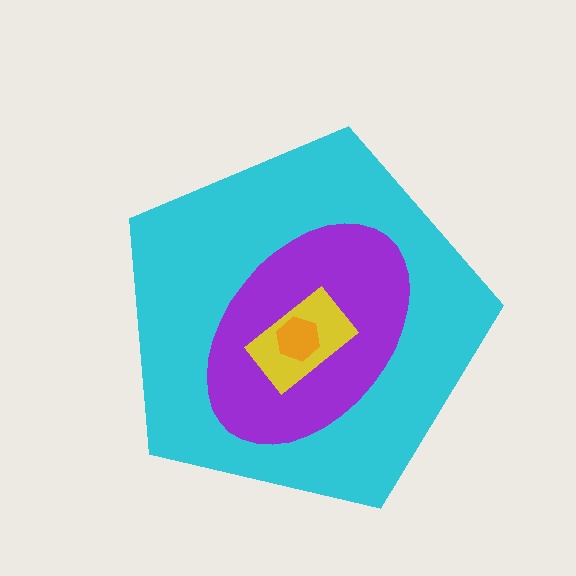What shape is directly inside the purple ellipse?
The yellow rectangle.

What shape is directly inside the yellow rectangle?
The orange hexagon.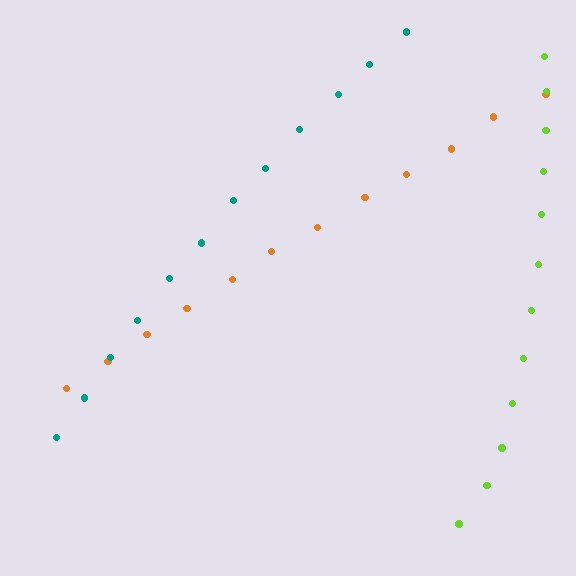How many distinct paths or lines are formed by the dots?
There are 3 distinct paths.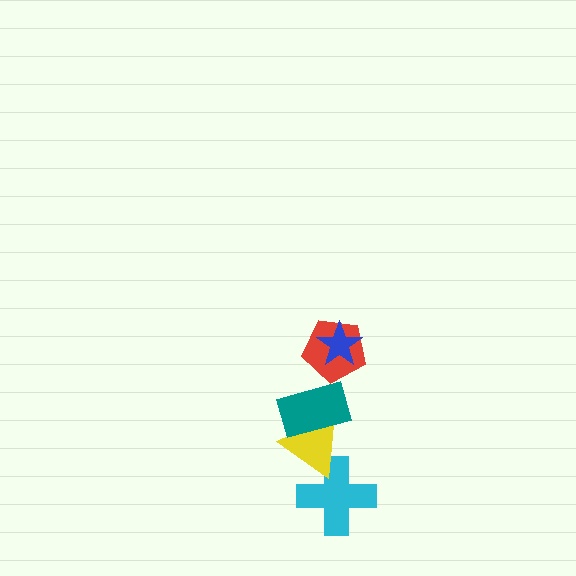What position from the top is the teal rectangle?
The teal rectangle is 3rd from the top.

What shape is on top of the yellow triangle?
The teal rectangle is on top of the yellow triangle.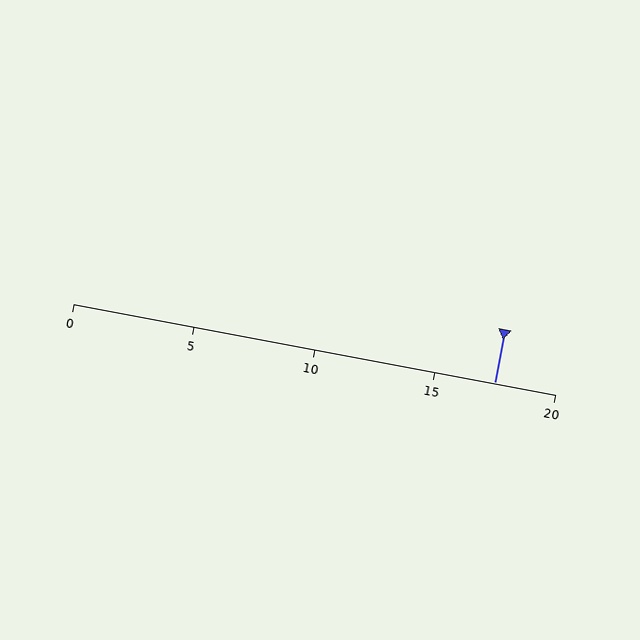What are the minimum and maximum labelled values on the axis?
The axis runs from 0 to 20.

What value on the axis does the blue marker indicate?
The marker indicates approximately 17.5.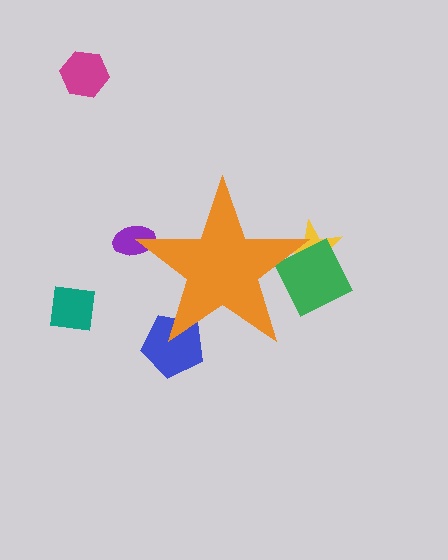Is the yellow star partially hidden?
Yes, the yellow star is partially hidden behind the orange star.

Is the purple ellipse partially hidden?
Yes, the purple ellipse is partially hidden behind the orange star.